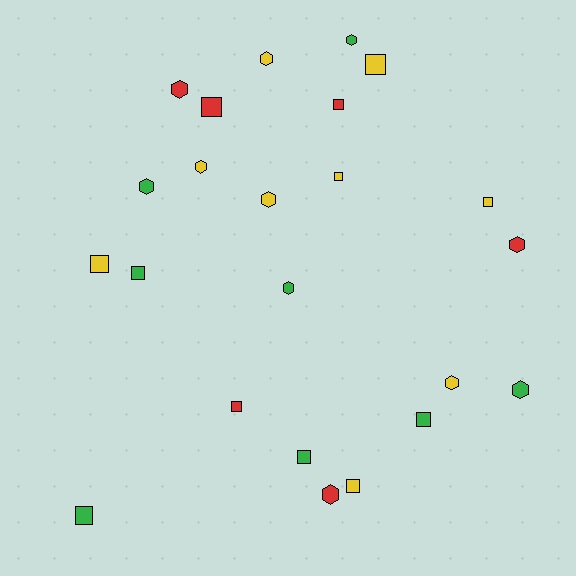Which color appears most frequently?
Yellow, with 9 objects.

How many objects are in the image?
There are 23 objects.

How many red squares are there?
There are 3 red squares.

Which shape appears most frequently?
Square, with 12 objects.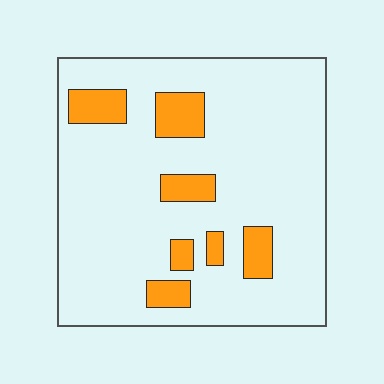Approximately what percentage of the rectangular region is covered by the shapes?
Approximately 15%.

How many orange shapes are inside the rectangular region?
7.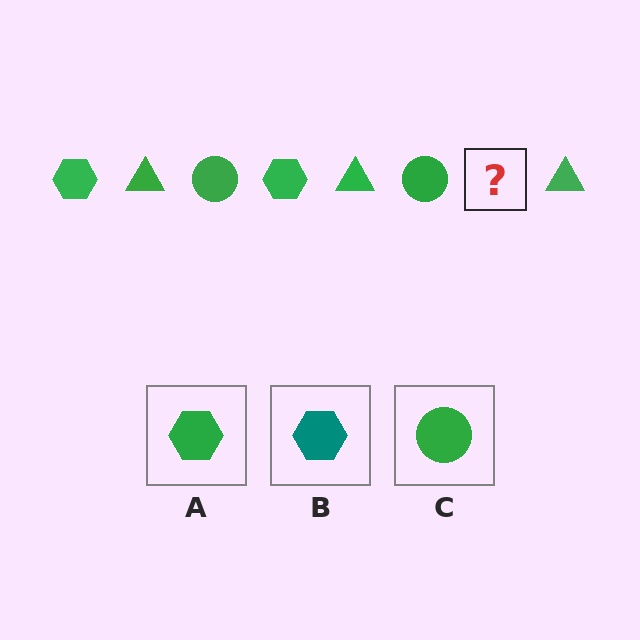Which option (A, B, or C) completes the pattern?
A.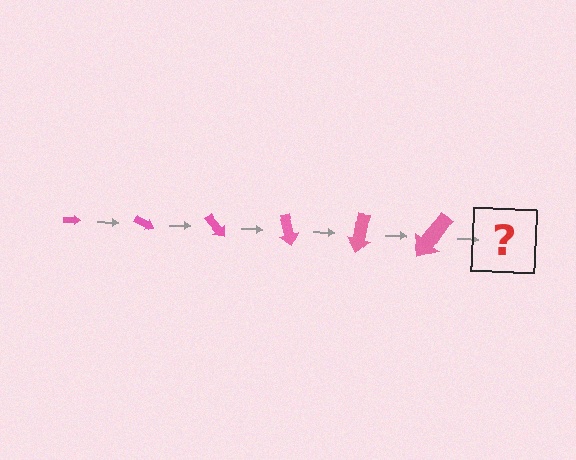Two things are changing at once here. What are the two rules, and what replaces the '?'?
The two rules are that the arrow grows larger each step and it rotates 25 degrees each step. The '?' should be an arrow, larger than the previous one and rotated 150 degrees from the start.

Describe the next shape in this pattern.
It should be an arrow, larger than the previous one and rotated 150 degrees from the start.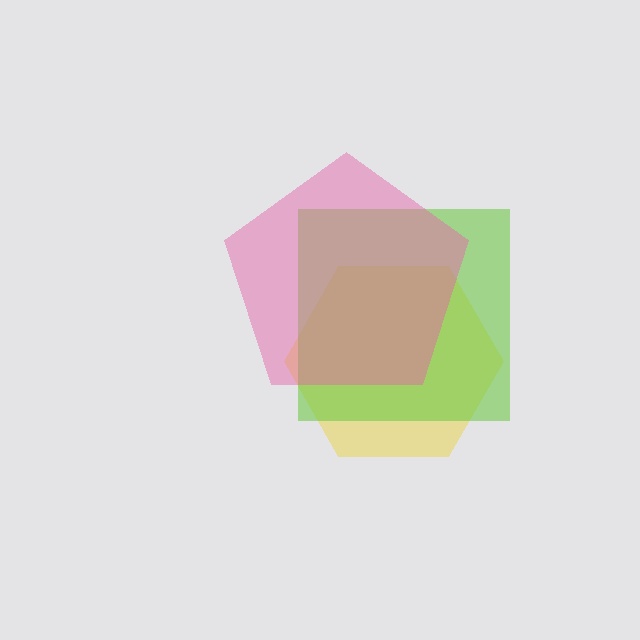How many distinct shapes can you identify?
There are 3 distinct shapes: a yellow hexagon, a lime square, a pink pentagon.